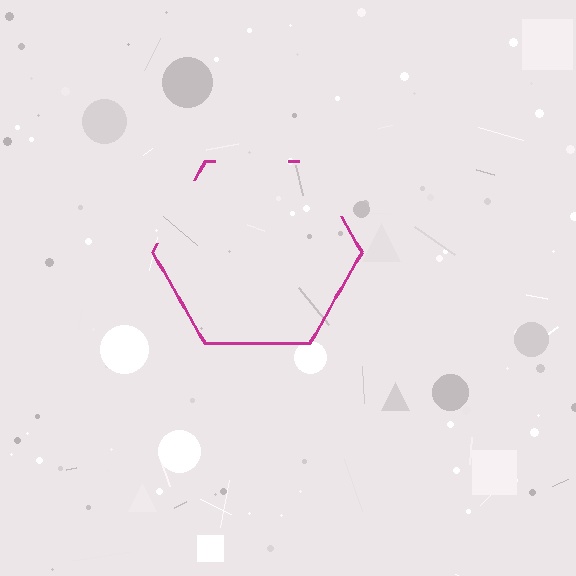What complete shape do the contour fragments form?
The contour fragments form a hexagon.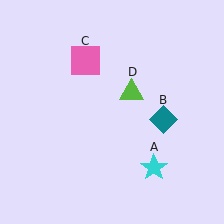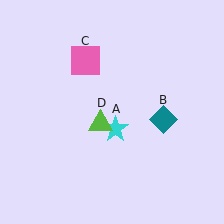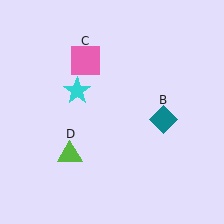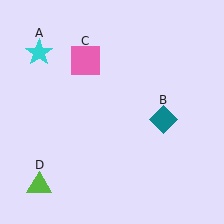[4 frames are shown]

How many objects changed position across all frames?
2 objects changed position: cyan star (object A), lime triangle (object D).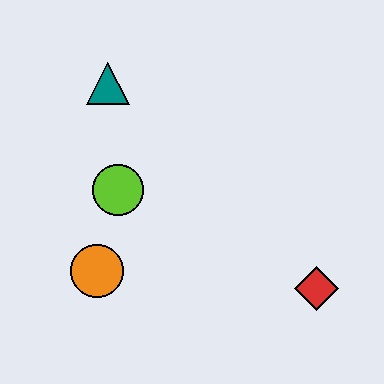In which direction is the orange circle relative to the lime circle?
The orange circle is below the lime circle.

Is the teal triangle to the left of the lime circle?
Yes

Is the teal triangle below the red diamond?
No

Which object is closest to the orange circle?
The lime circle is closest to the orange circle.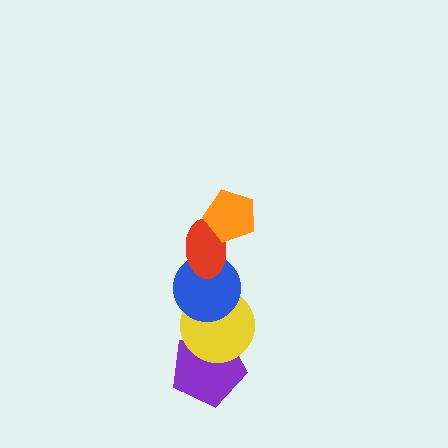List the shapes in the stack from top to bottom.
From top to bottom: the orange pentagon, the red ellipse, the blue circle, the yellow circle, the purple pentagon.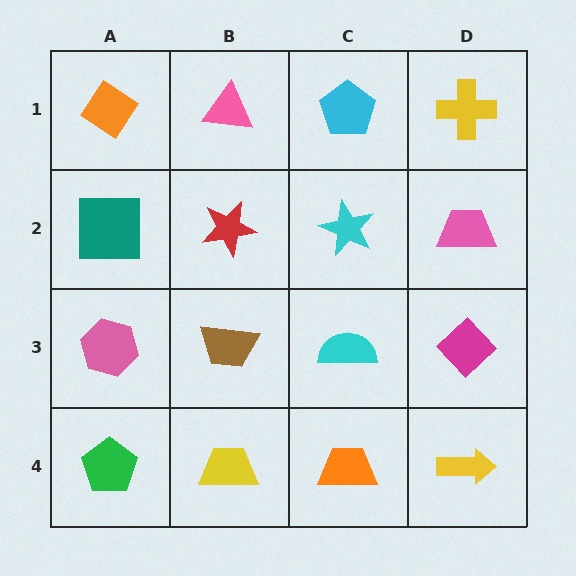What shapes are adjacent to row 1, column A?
A teal square (row 2, column A), a pink triangle (row 1, column B).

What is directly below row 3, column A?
A green pentagon.